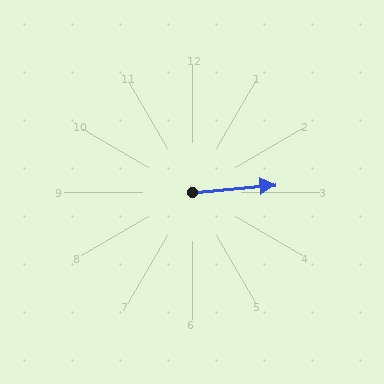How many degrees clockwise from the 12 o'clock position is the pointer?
Approximately 85 degrees.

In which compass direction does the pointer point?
East.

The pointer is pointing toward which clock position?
Roughly 3 o'clock.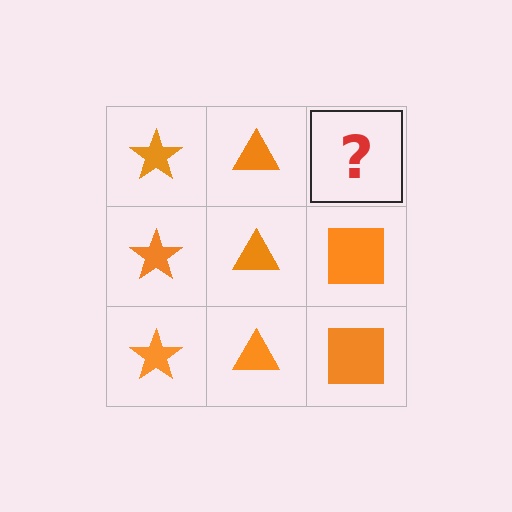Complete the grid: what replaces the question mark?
The question mark should be replaced with an orange square.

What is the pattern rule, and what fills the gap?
The rule is that each column has a consistent shape. The gap should be filled with an orange square.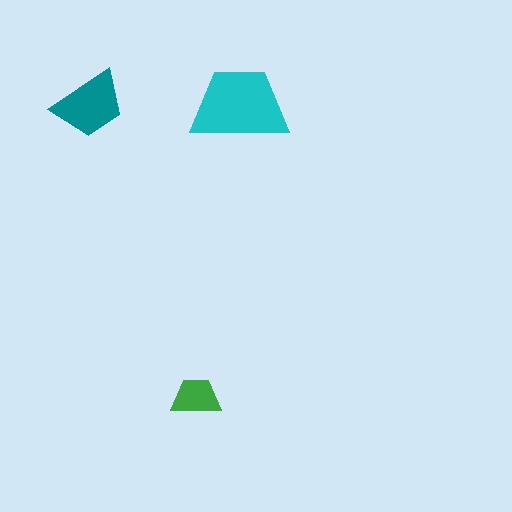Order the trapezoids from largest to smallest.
the cyan one, the teal one, the green one.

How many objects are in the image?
There are 3 objects in the image.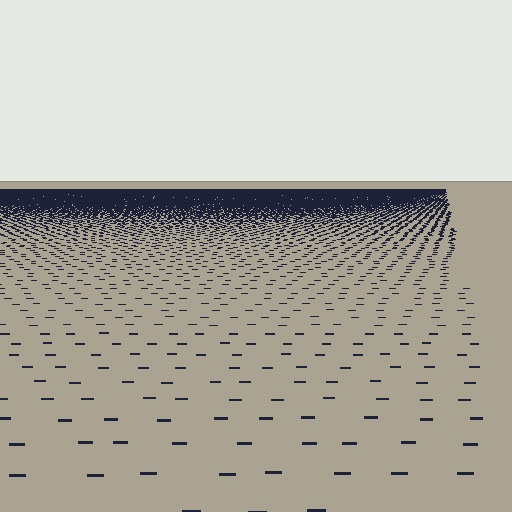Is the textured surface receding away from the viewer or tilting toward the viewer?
The surface is receding away from the viewer. Texture elements get smaller and denser toward the top.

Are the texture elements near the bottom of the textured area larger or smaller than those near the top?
Larger. Near the bottom, elements are closer to the viewer and appear at a bigger on-screen size.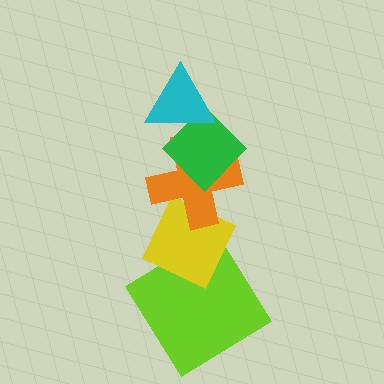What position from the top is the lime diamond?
The lime diamond is 5th from the top.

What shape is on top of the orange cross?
The green diamond is on top of the orange cross.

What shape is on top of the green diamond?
The cyan triangle is on top of the green diamond.